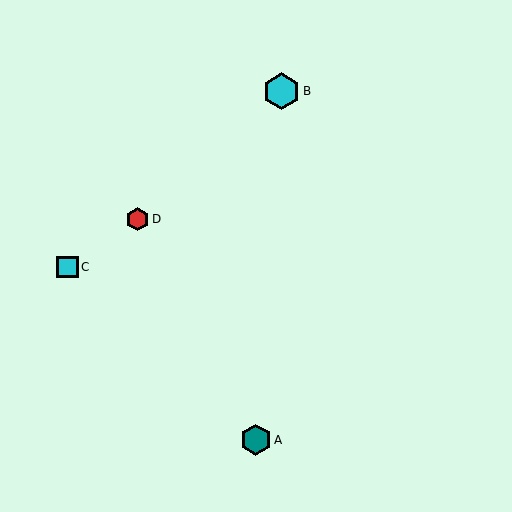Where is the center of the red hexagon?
The center of the red hexagon is at (138, 219).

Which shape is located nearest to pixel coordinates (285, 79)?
The cyan hexagon (labeled B) at (281, 91) is nearest to that location.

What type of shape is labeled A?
Shape A is a teal hexagon.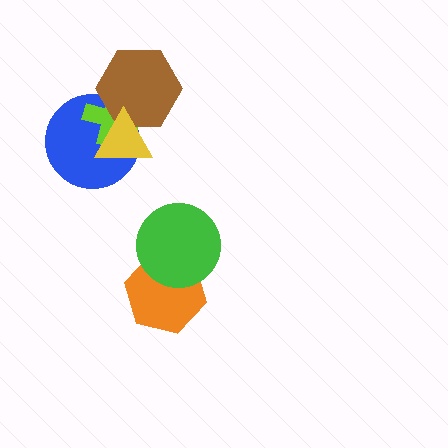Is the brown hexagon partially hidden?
Yes, it is partially covered by another shape.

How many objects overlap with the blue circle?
3 objects overlap with the blue circle.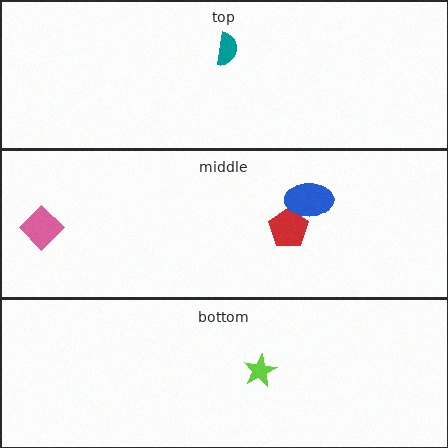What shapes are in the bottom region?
The lime star.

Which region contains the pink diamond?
The middle region.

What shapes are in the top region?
The teal semicircle.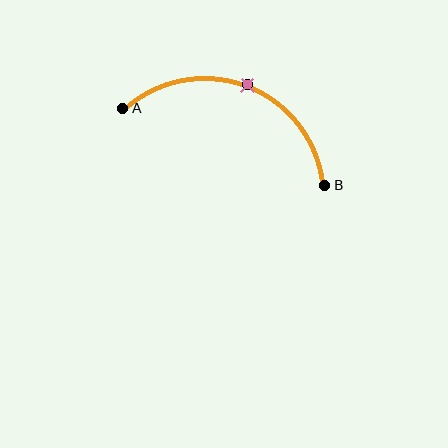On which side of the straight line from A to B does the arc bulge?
The arc bulges above the straight line connecting A and B.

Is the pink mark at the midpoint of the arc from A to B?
Yes. The pink mark lies on the arc at equal arc-length from both A and B — it is the arc midpoint.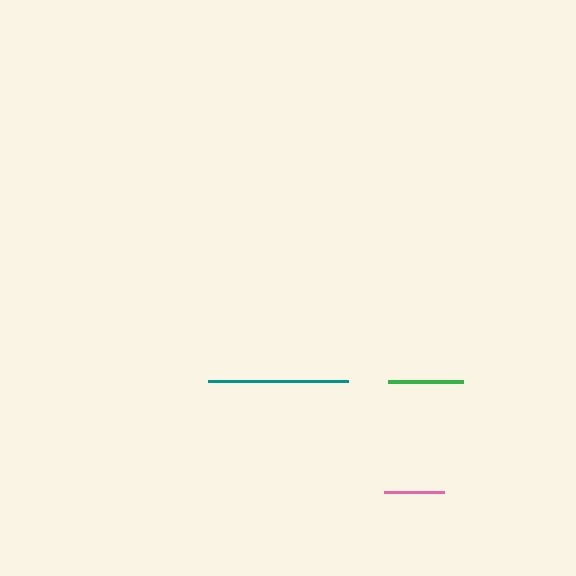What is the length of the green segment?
The green segment is approximately 75 pixels long.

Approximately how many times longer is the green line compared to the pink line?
The green line is approximately 1.2 times the length of the pink line.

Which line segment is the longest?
The teal line is the longest at approximately 139 pixels.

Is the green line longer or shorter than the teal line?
The teal line is longer than the green line.